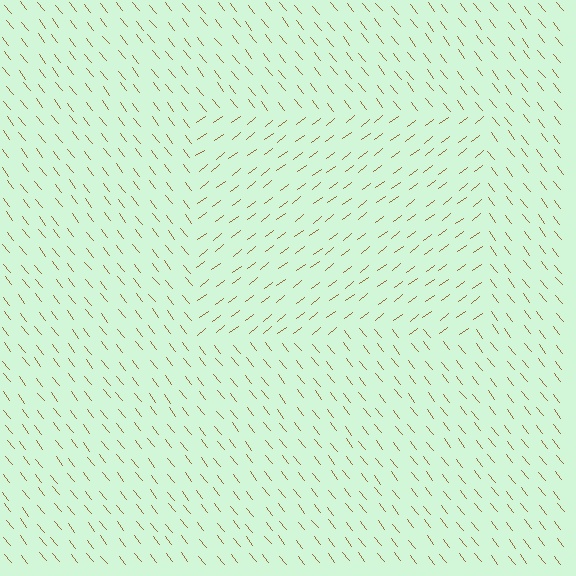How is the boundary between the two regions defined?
The boundary is defined purely by a change in line orientation (approximately 89 degrees difference). All lines are the same color and thickness.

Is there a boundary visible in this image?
Yes, there is a texture boundary formed by a change in line orientation.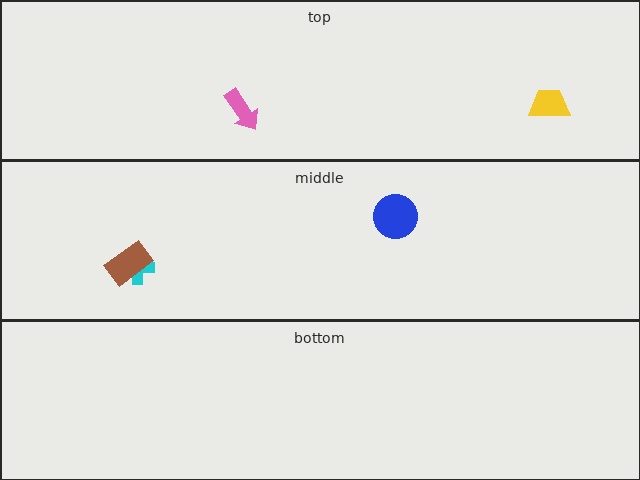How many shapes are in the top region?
2.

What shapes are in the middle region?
The blue circle, the cyan cross, the brown rectangle.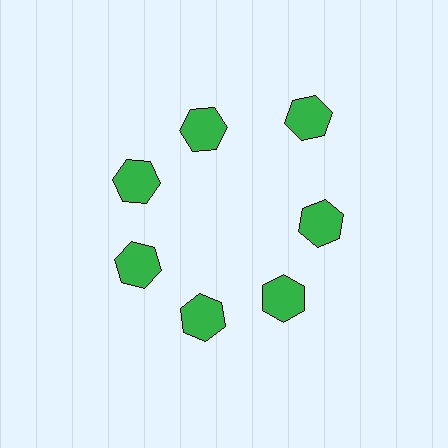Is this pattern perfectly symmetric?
No. The 7 green hexagons are arranged in a ring, but one element near the 1 o'clock position is pushed outward from the center, breaking the 7-fold rotational symmetry.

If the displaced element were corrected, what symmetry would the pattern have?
It would have 7-fold rotational symmetry — the pattern would map onto itself every 51 degrees.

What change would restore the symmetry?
The symmetry would be restored by moving it inward, back onto the ring so that all 7 hexagons sit at equal angles and equal distance from the center.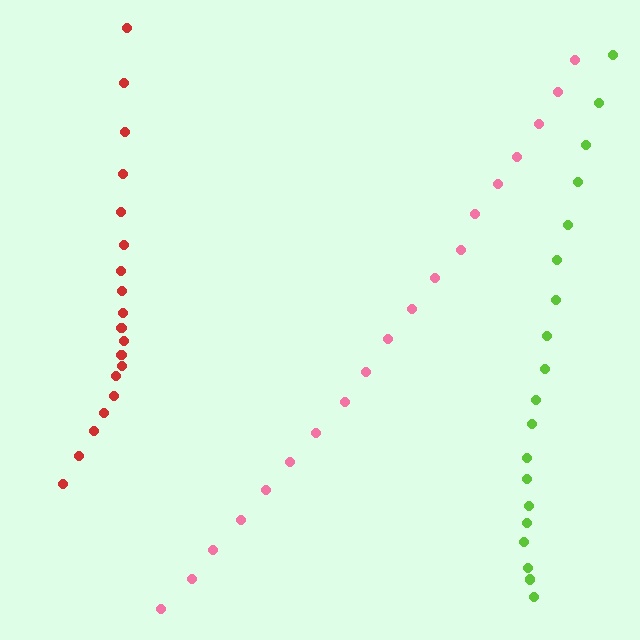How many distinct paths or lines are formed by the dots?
There are 3 distinct paths.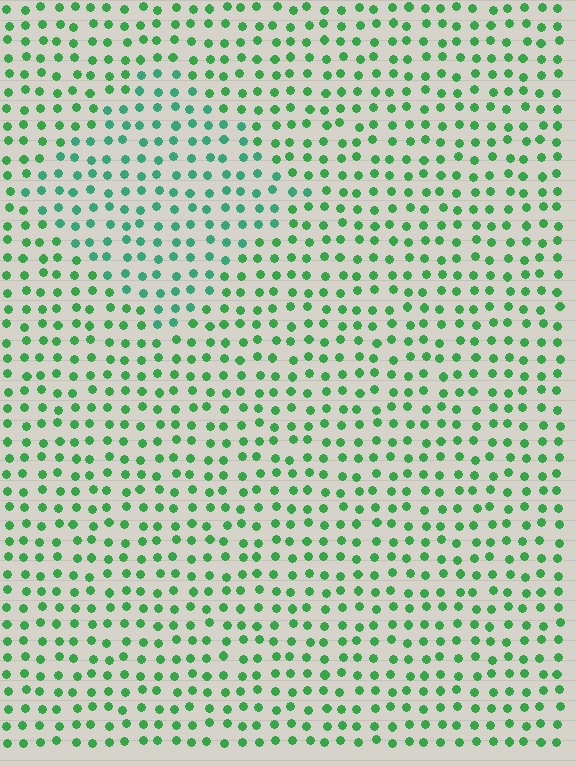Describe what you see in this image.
The image is filled with small green elements in a uniform arrangement. A diamond-shaped region is visible where the elements are tinted to a slightly different hue, forming a subtle color boundary.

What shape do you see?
I see a diamond.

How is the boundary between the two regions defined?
The boundary is defined purely by a slight shift in hue (about 27 degrees). Spacing, size, and orientation are identical on both sides.